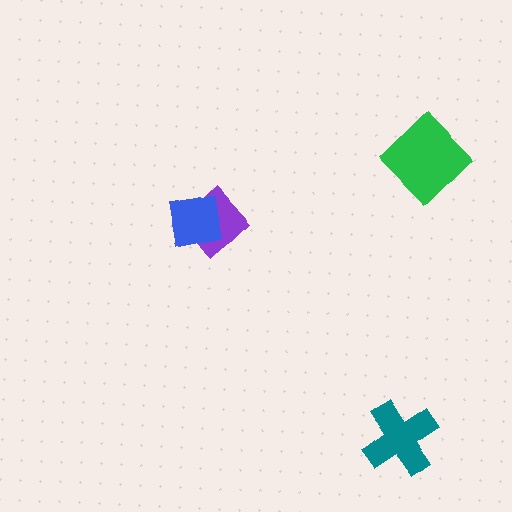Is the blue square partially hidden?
No, no other shape covers it.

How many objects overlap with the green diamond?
0 objects overlap with the green diamond.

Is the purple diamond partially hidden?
Yes, it is partially covered by another shape.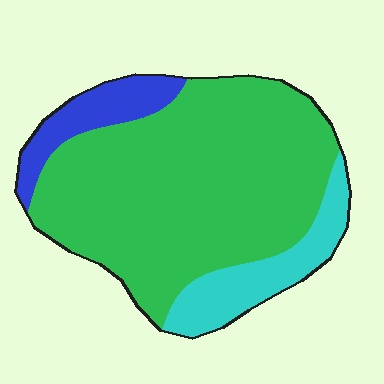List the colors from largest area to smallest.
From largest to smallest: green, cyan, blue.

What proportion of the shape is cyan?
Cyan covers 15% of the shape.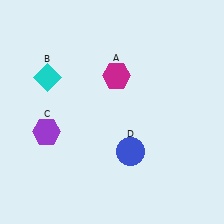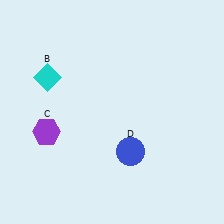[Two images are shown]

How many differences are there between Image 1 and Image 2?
There is 1 difference between the two images.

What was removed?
The magenta hexagon (A) was removed in Image 2.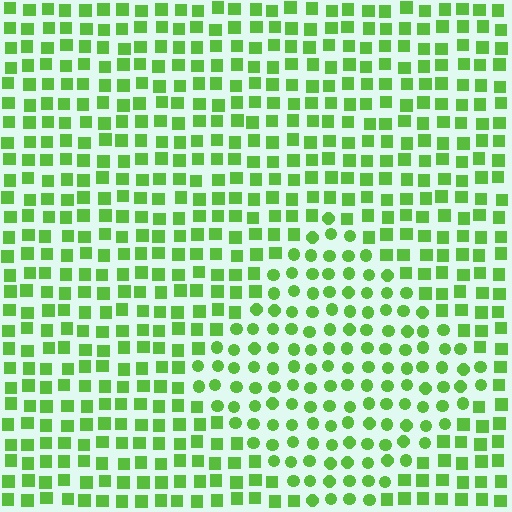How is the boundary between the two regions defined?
The boundary is defined by a change in element shape: circles inside vs. squares outside. All elements share the same color and spacing.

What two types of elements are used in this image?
The image uses circles inside the diamond region and squares outside it.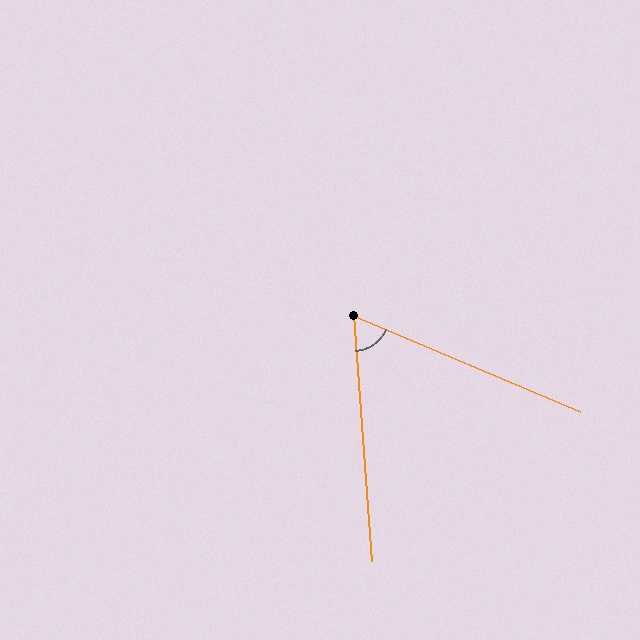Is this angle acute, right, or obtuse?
It is acute.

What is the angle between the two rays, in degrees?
Approximately 63 degrees.